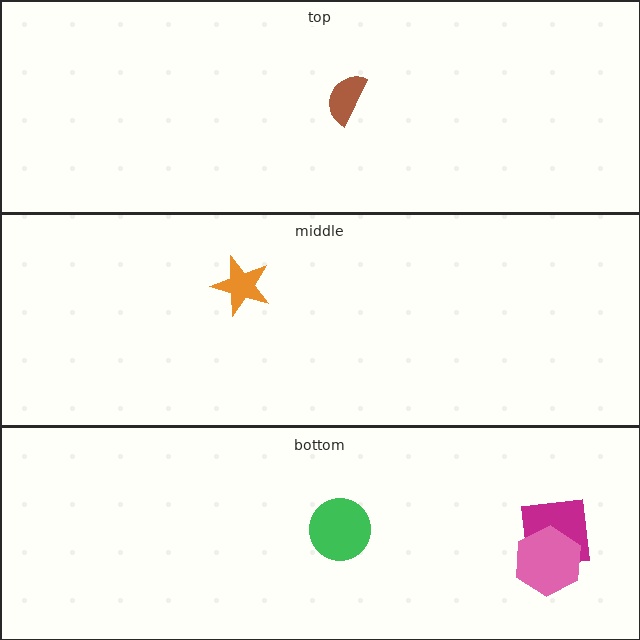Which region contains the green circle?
The bottom region.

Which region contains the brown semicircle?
The top region.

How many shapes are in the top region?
1.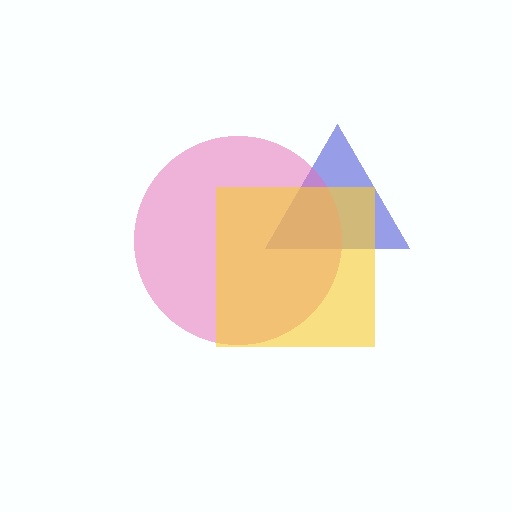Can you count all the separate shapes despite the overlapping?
Yes, there are 3 separate shapes.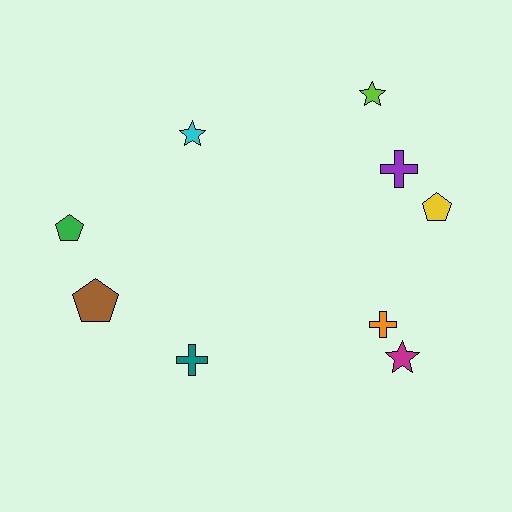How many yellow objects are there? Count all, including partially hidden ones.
There is 1 yellow object.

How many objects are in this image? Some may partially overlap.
There are 9 objects.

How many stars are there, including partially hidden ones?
There are 3 stars.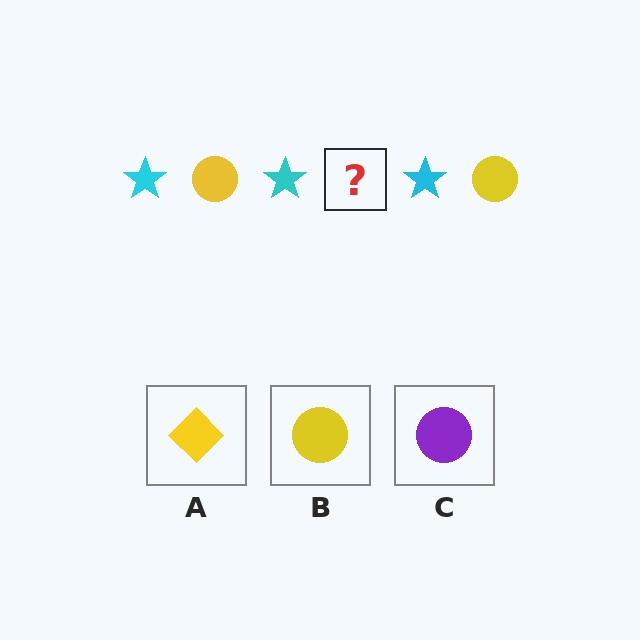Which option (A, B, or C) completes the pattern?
B.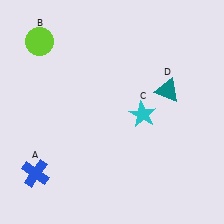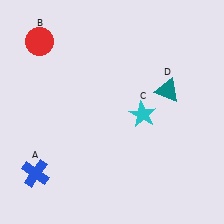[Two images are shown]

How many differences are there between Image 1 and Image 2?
There is 1 difference between the two images.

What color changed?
The circle (B) changed from lime in Image 1 to red in Image 2.